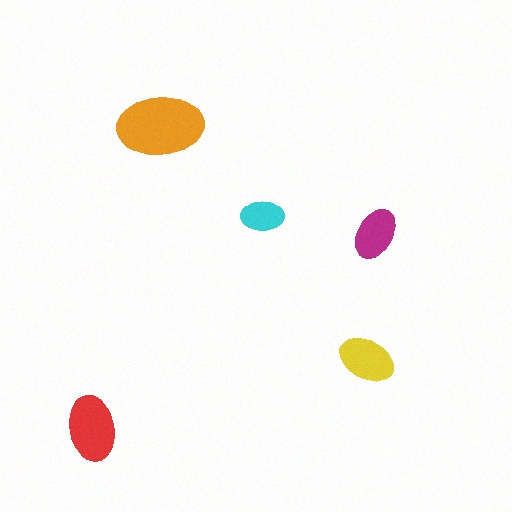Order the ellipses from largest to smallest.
the orange one, the red one, the yellow one, the magenta one, the cyan one.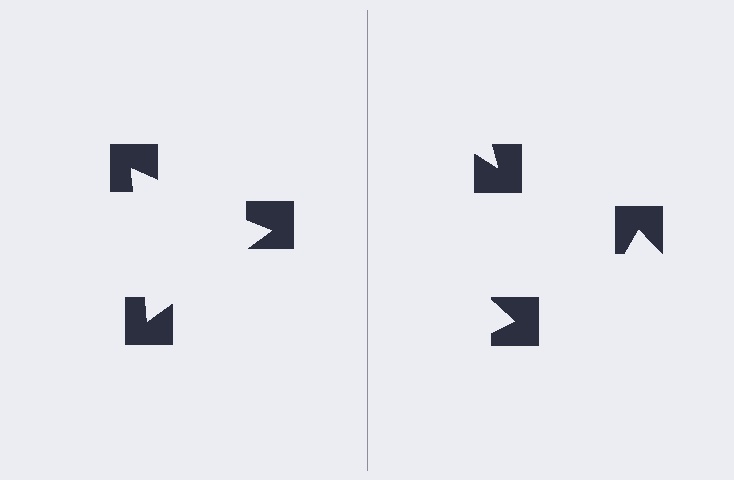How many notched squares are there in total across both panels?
6 — 3 on each side.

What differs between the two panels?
The notched squares are positioned identically on both sides; only the wedge orientations differ. On the left they align to a triangle; on the right they are misaligned.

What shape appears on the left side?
An illusory triangle.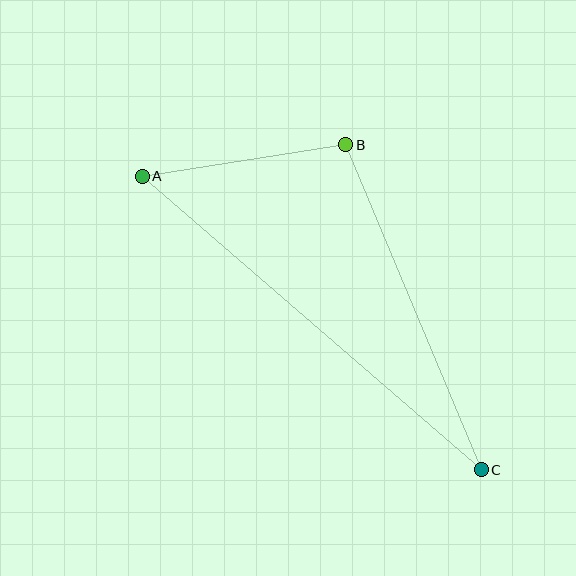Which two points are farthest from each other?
Points A and C are farthest from each other.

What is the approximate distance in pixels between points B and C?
The distance between B and C is approximately 352 pixels.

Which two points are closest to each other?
Points A and B are closest to each other.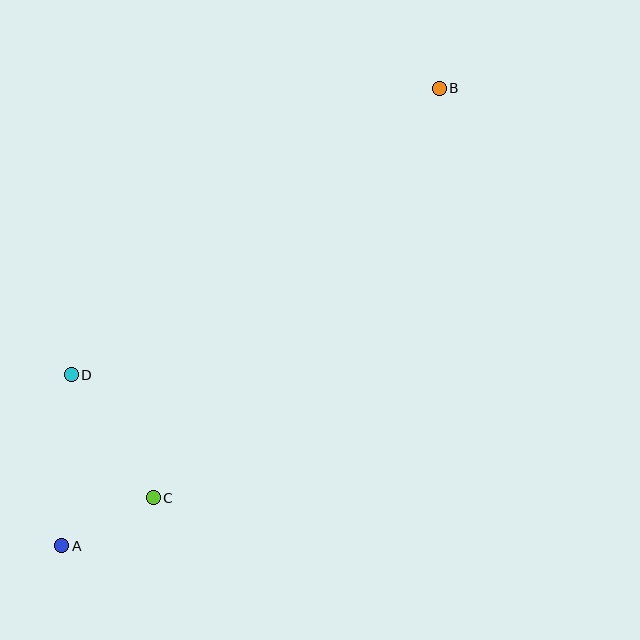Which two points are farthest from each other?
Points A and B are farthest from each other.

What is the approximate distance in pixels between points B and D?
The distance between B and D is approximately 466 pixels.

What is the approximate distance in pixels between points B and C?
The distance between B and C is approximately 500 pixels.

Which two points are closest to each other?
Points A and C are closest to each other.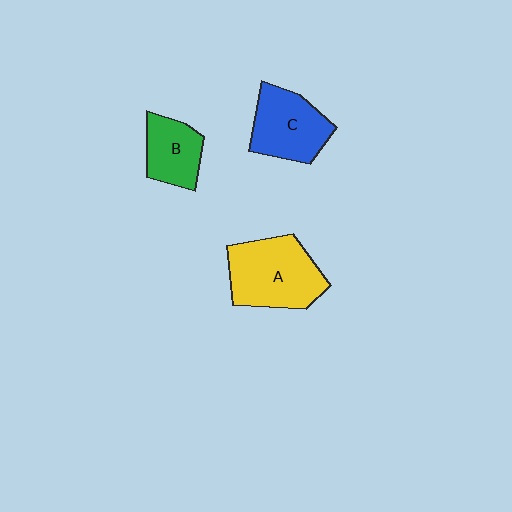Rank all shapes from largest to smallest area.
From largest to smallest: A (yellow), C (blue), B (green).